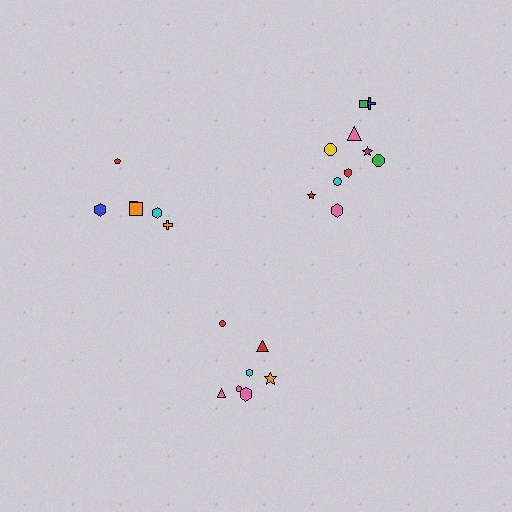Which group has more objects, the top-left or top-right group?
The top-right group.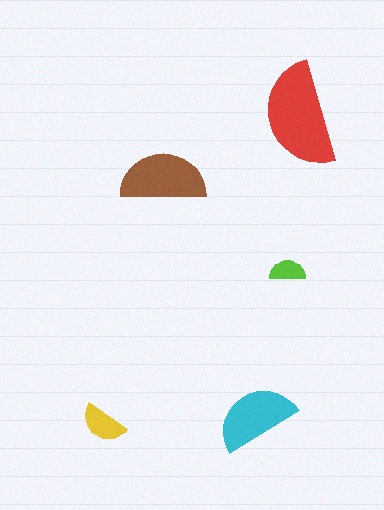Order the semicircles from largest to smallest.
the red one, the brown one, the cyan one, the yellow one, the lime one.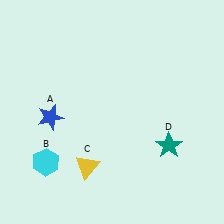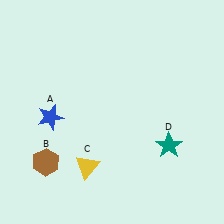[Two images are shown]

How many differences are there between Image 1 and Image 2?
There is 1 difference between the two images.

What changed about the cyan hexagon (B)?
In Image 1, B is cyan. In Image 2, it changed to brown.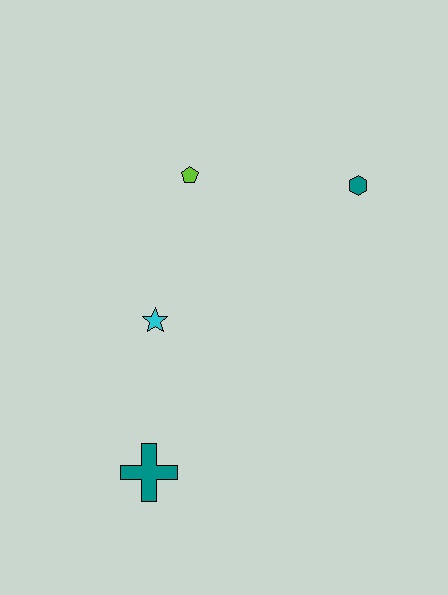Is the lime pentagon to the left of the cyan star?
No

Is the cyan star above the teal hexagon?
No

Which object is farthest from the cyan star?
The teal hexagon is farthest from the cyan star.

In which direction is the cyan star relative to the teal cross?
The cyan star is above the teal cross.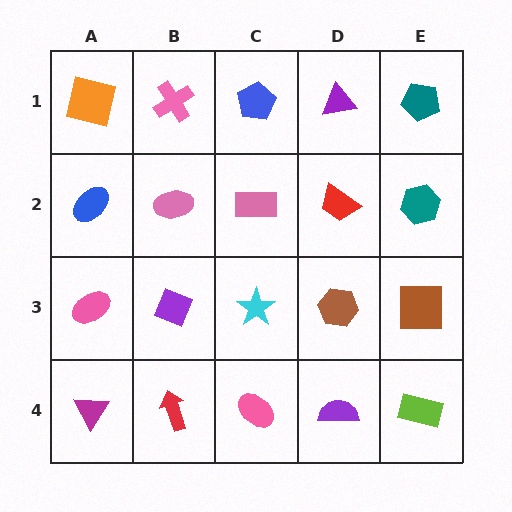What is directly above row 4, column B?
A purple diamond.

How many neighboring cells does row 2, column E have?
3.